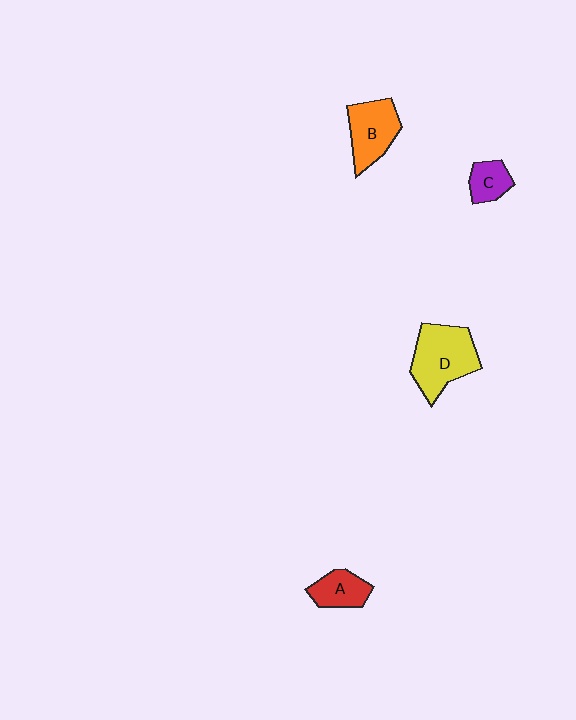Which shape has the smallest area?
Shape C (purple).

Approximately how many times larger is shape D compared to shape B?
Approximately 1.3 times.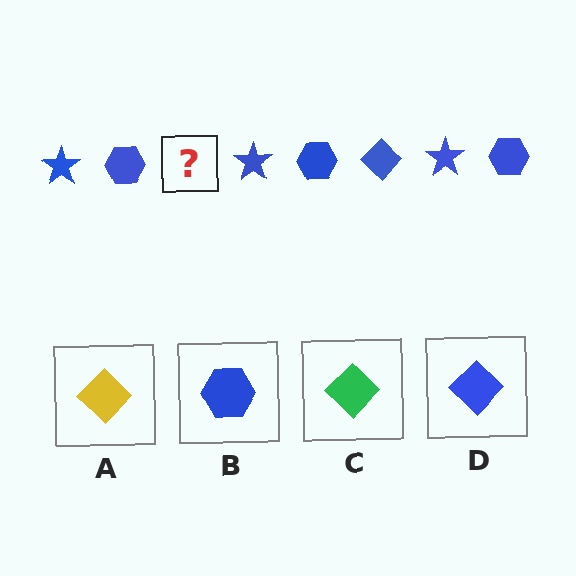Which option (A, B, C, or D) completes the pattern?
D.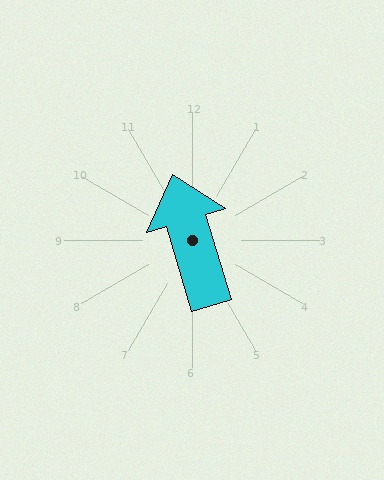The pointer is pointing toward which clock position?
Roughly 11 o'clock.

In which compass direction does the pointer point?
North.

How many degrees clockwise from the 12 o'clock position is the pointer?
Approximately 343 degrees.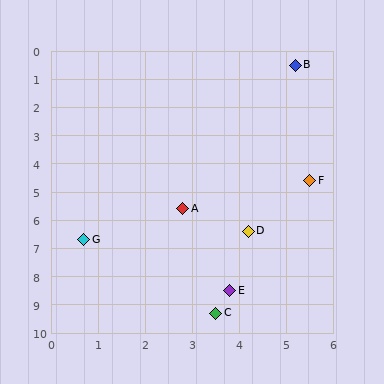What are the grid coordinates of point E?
Point E is at approximately (3.8, 8.5).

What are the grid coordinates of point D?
Point D is at approximately (4.2, 6.4).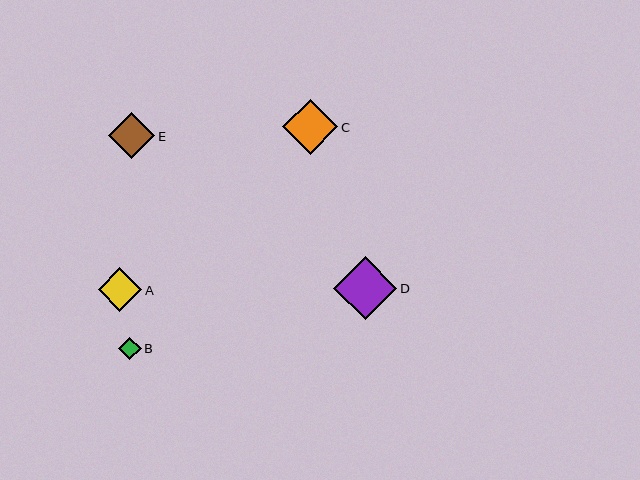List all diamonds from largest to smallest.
From largest to smallest: D, C, E, A, B.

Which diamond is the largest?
Diamond D is the largest with a size of approximately 63 pixels.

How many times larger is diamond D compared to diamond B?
Diamond D is approximately 2.8 times the size of diamond B.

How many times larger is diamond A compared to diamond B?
Diamond A is approximately 2.0 times the size of diamond B.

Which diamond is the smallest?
Diamond B is the smallest with a size of approximately 22 pixels.